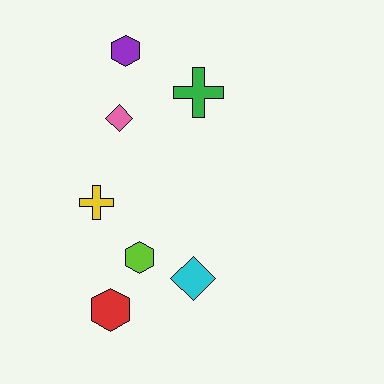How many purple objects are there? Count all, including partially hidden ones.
There is 1 purple object.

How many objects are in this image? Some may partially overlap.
There are 7 objects.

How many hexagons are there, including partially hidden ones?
There are 3 hexagons.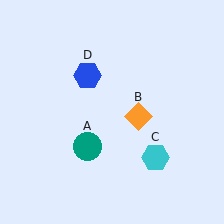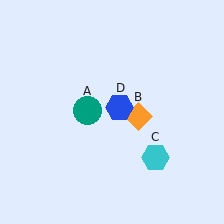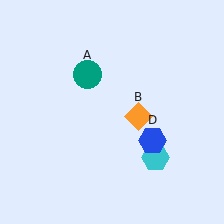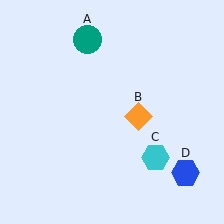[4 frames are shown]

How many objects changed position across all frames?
2 objects changed position: teal circle (object A), blue hexagon (object D).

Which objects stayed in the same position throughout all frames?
Orange diamond (object B) and cyan hexagon (object C) remained stationary.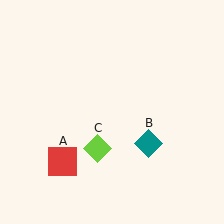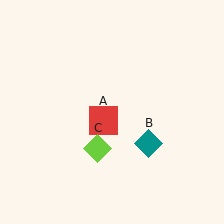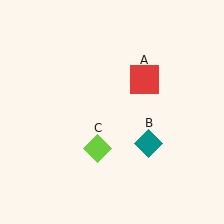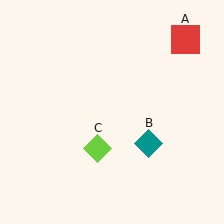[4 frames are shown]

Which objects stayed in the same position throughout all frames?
Teal diamond (object B) and lime diamond (object C) remained stationary.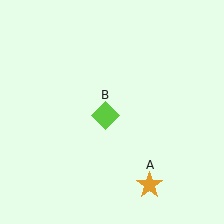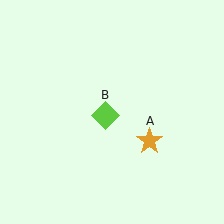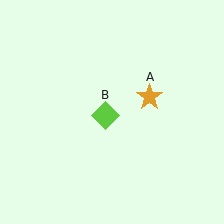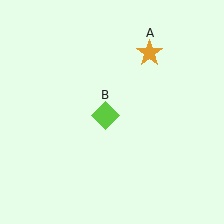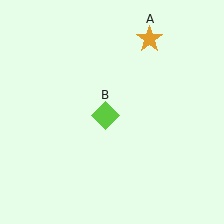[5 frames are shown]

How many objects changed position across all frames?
1 object changed position: orange star (object A).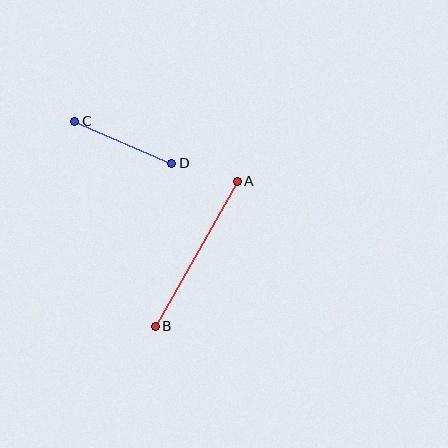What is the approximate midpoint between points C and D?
The midpoint is at approximately (123, 142) pixels.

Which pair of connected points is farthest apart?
Points A and B are farthest apart.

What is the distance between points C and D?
The distance is approximately 105 pixels.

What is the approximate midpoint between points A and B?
The midpoint is at approximately (196, 254) pixels.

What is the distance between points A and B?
The distance is approximately 167 pixels.